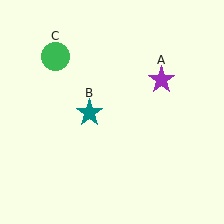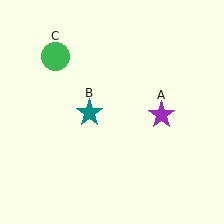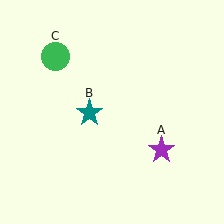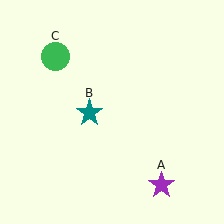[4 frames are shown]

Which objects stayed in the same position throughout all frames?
Teal star (object B) and green circle (object C) remained stationary.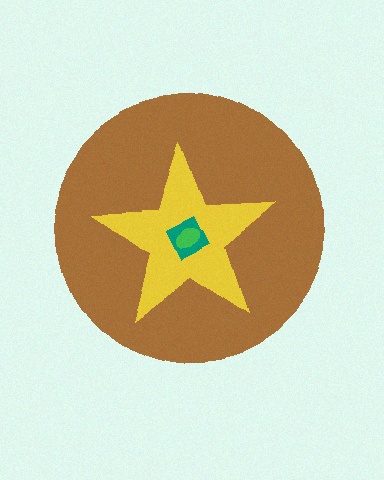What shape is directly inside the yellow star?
The teal square.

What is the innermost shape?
The green ellipse.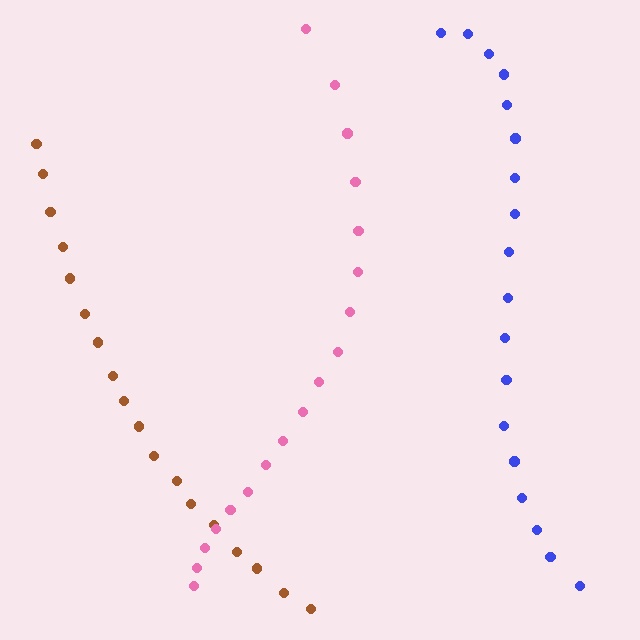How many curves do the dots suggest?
There are 3 distinct paths.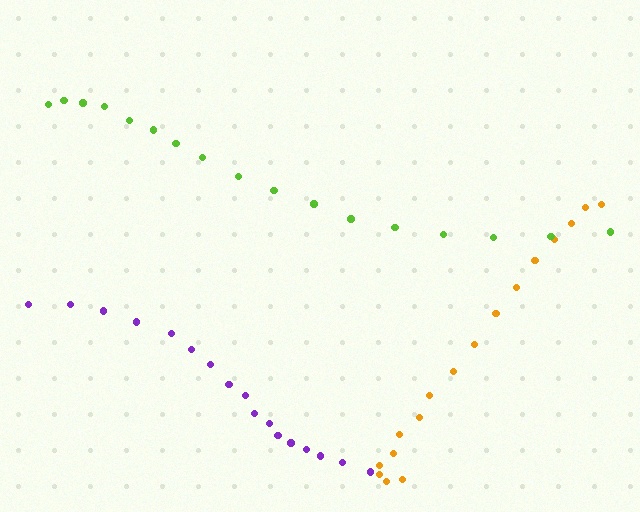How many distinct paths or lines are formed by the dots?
There are 3 distinct paths.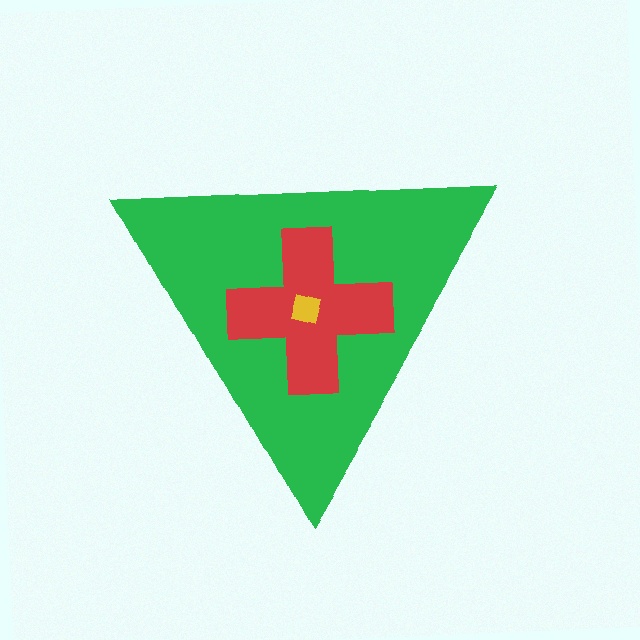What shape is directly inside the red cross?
The yellow square.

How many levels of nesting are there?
3.